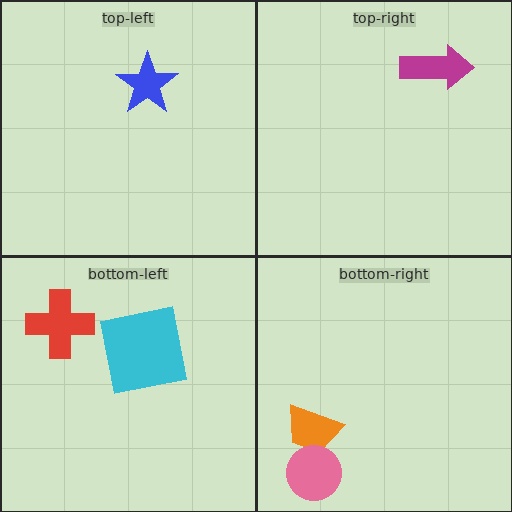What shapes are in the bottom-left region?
The cyan square, the red cross.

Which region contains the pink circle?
The bottom-right region.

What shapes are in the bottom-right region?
The orange trapezoid, the pink circle.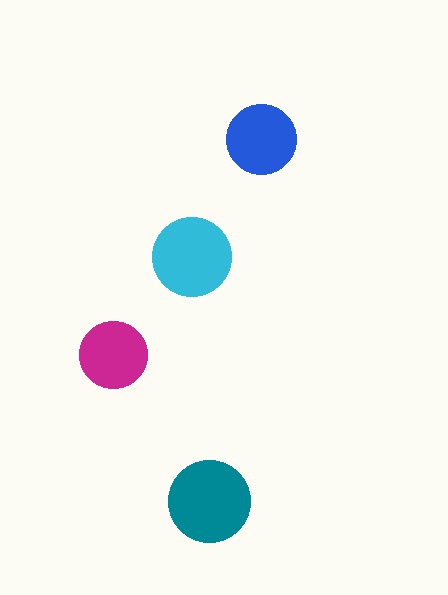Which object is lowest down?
The teal circle is bottommost.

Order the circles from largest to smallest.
the teal one, the cyan one, the blue one, the magenta one.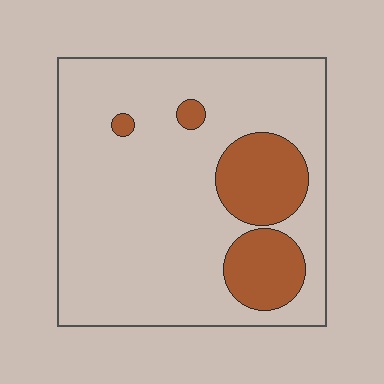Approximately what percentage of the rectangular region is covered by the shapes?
Approximately 20%.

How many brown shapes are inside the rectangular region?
4.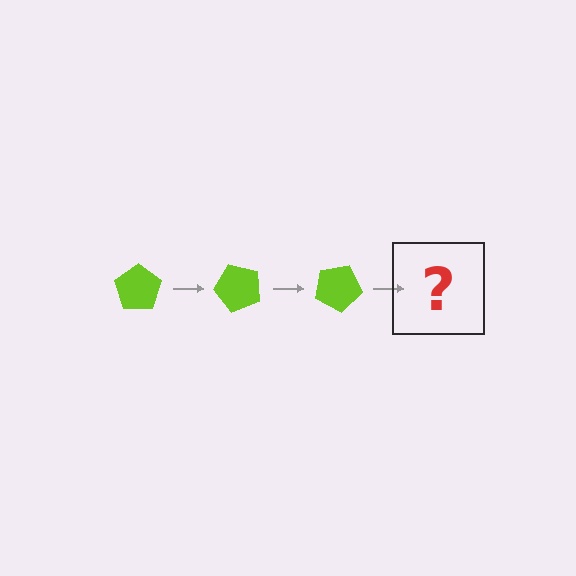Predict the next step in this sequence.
The next step is a lime pentagon rotated 150 degrees.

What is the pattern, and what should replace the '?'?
The pattern is that the pentagon rotates 50 degrees each step. The '?' should be a lime pentagon rotated 150 degrees.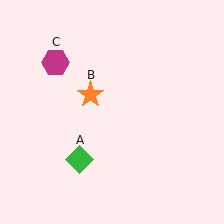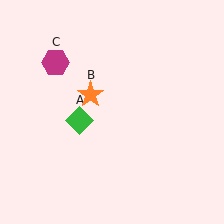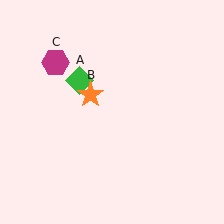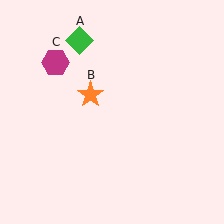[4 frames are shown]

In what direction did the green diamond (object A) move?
The green diamond (object A) moved up.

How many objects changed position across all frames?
1 object changed position: green diamond (object A).